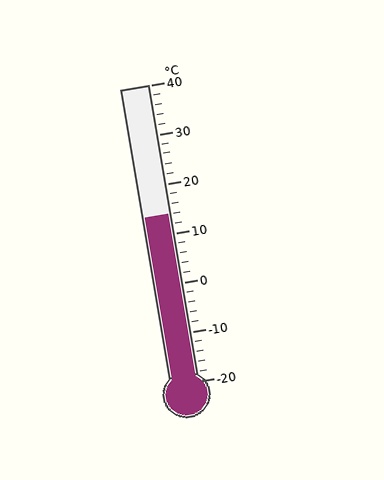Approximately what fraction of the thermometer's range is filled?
The thermometer is filled to approximately 55% of its range.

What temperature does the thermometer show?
The thermometer shows approximately 14°C.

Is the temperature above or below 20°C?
The temperature is below 20°C.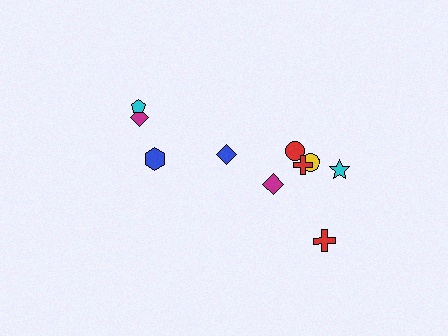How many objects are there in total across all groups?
There are 10 objects.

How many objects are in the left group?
There are 4 objects.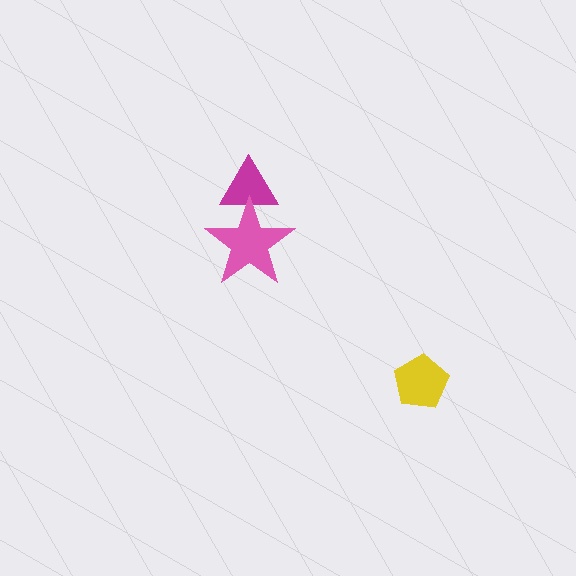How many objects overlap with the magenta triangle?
1 object overlaps with the magenta triangle.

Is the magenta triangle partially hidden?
Yes, it is partially covered by another shape.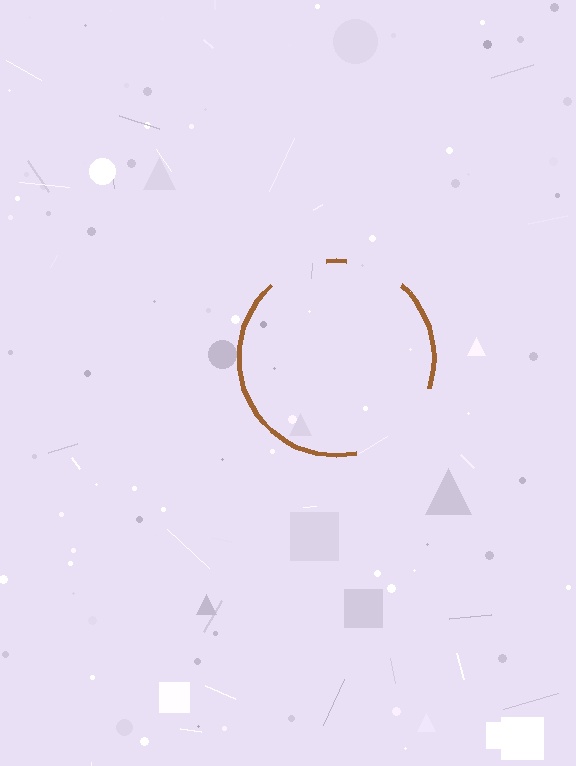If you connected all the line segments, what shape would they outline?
They would outline a circle.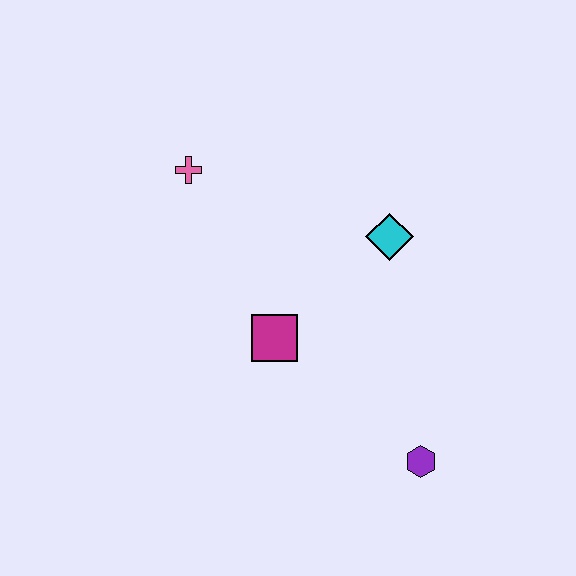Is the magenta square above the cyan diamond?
No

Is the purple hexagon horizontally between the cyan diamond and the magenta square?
No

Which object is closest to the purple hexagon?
The magenta square is closest to the purple hexagon.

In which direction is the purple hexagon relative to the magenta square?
The purple hexagon is to the right of the magenta square.